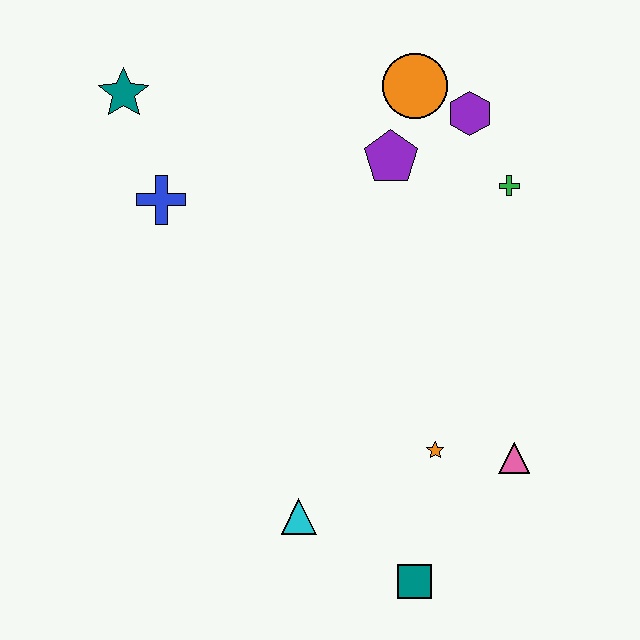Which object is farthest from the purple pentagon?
The teal square is farthest from the purple pentagon.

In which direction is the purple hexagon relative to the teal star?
The purple hexagon is to the right of the teal star.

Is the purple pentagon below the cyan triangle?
No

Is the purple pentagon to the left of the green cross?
Yes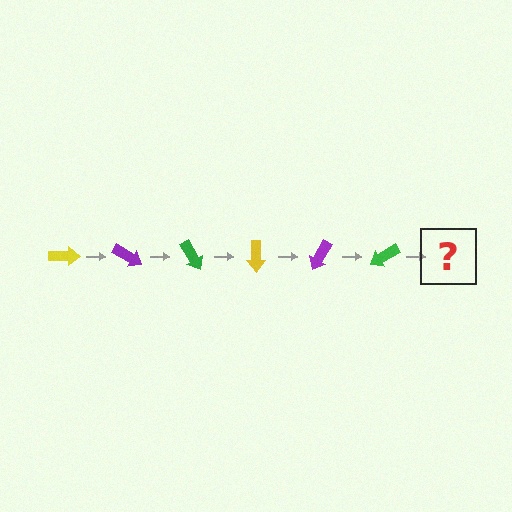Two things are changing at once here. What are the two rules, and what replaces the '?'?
The two rules are that it rotates 30 degrees each step and the color cycles through yellow, purple, and green. The '?' should be a yellow arrow, rotated 180 degrees from the start.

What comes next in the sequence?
The next element should be a yellow arrow, rotated 180 degrees from the start.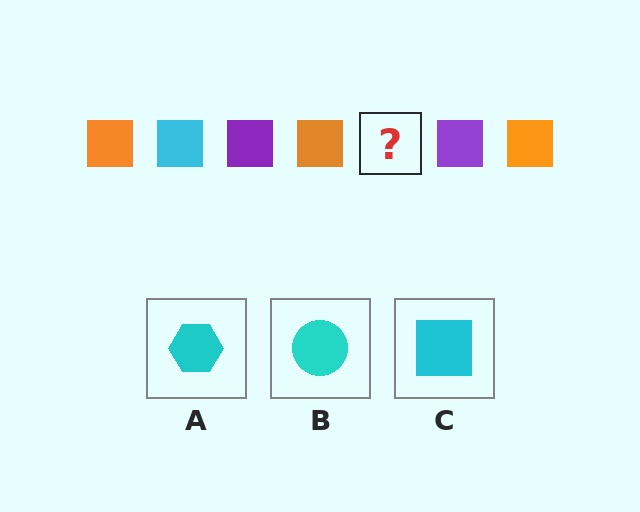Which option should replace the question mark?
Option C.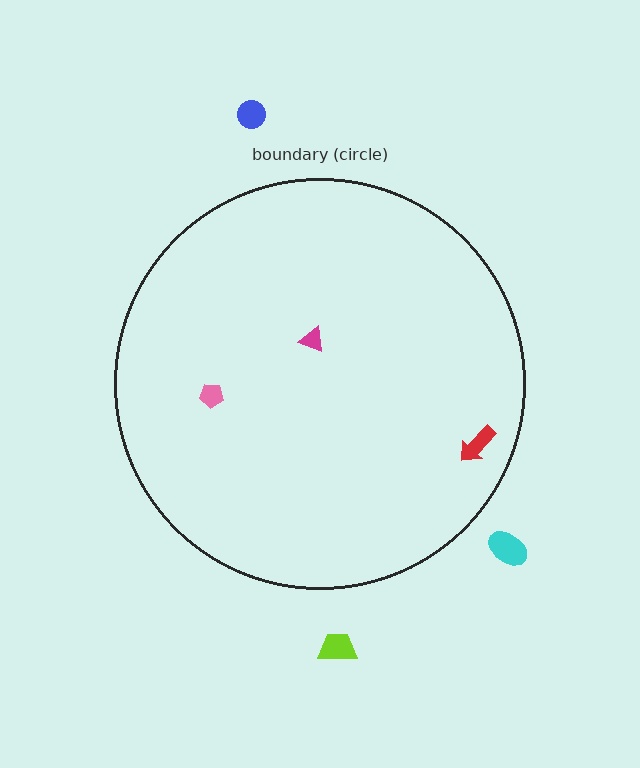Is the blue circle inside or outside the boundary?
Outside.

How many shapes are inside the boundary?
3 inside, 3 outside.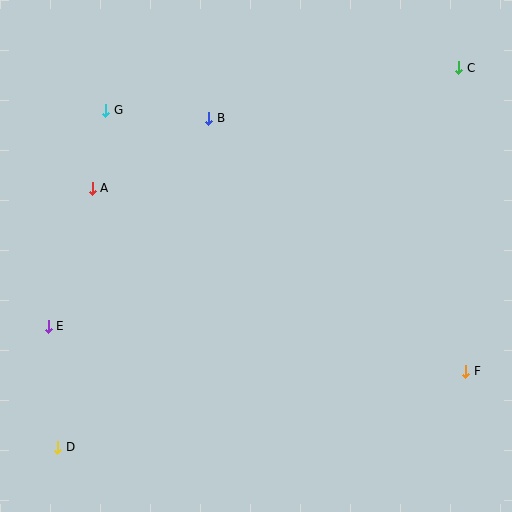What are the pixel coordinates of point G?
Point G is at (106, 110).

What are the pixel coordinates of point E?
Point E is at (48, 326).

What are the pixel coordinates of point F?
Point F is at (466, 371).